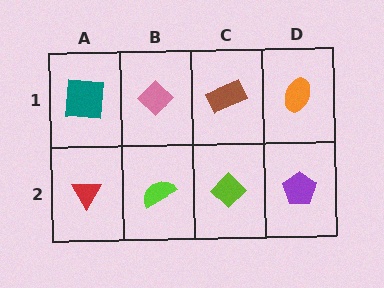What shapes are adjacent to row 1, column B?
A lime semicircle (row 2, column B), a teal square (row 1, column A), a brown rectangle (row 1, column C).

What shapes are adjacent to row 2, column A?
A teal square (row 1, column A), a lime semicircle (row 2, column B).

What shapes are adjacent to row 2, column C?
A brown rectangle (row 1, column C), a lime semicircle (row 2, column B), a purple pentagon (row 2, column D).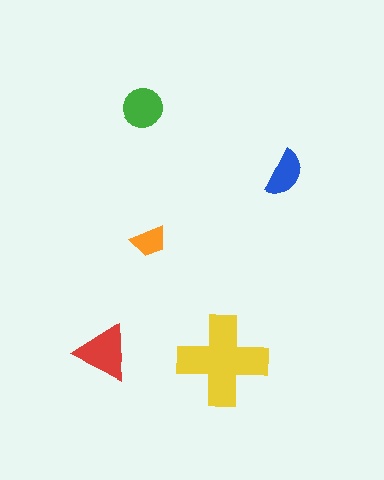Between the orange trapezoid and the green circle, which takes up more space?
The green circle.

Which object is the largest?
The yellow cross.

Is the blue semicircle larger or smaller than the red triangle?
Smaller.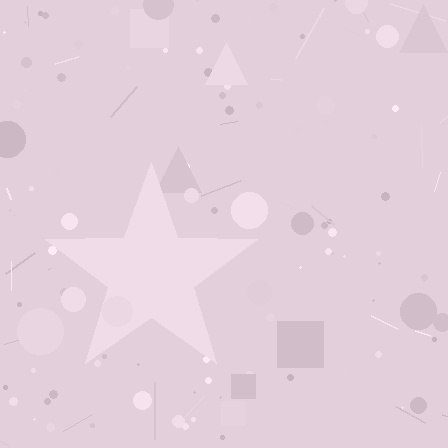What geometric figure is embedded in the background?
A star is embedded in the background.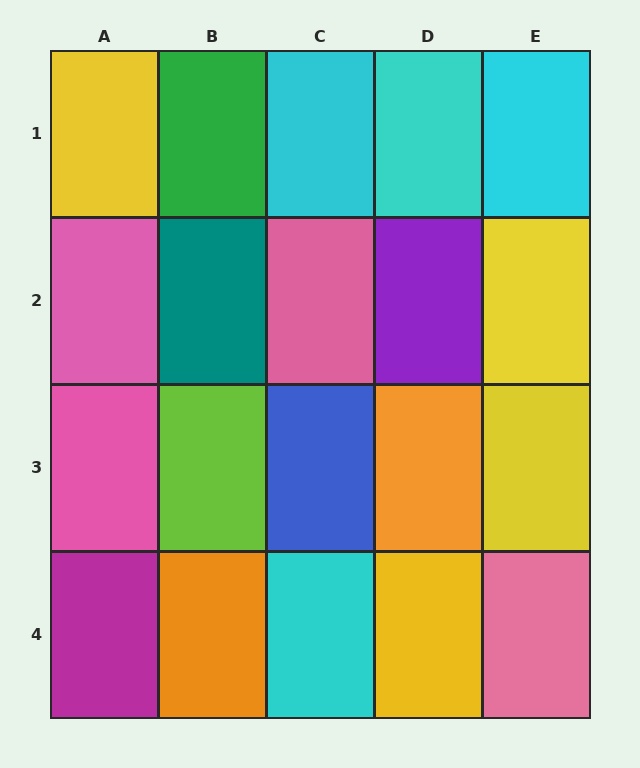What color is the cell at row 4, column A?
Magenta.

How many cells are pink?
4 cells are pink.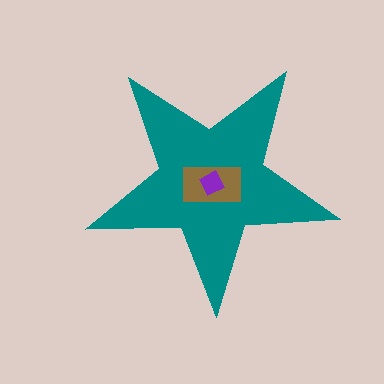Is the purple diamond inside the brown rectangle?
Yes.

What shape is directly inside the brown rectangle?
The purple diamond.